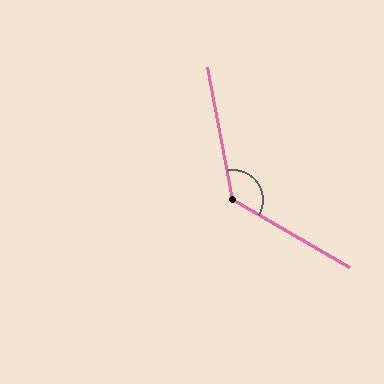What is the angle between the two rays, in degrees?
Approximately 131 degrees.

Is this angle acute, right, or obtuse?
It is obtuse.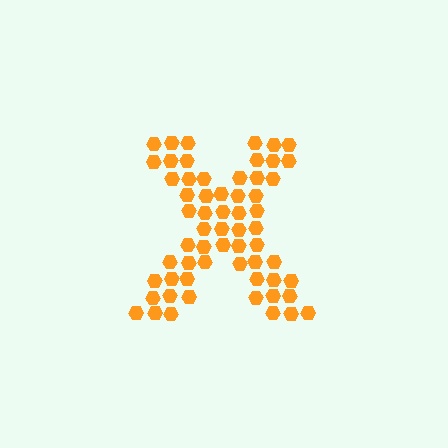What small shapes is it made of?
It is made of small hexagons.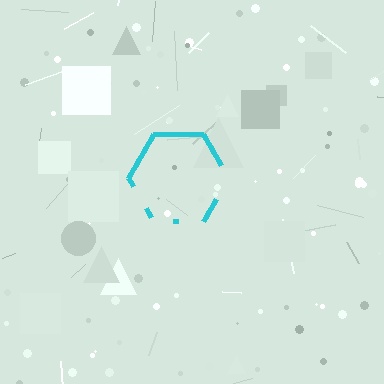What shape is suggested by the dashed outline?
The dashed outline suggests a hexagon.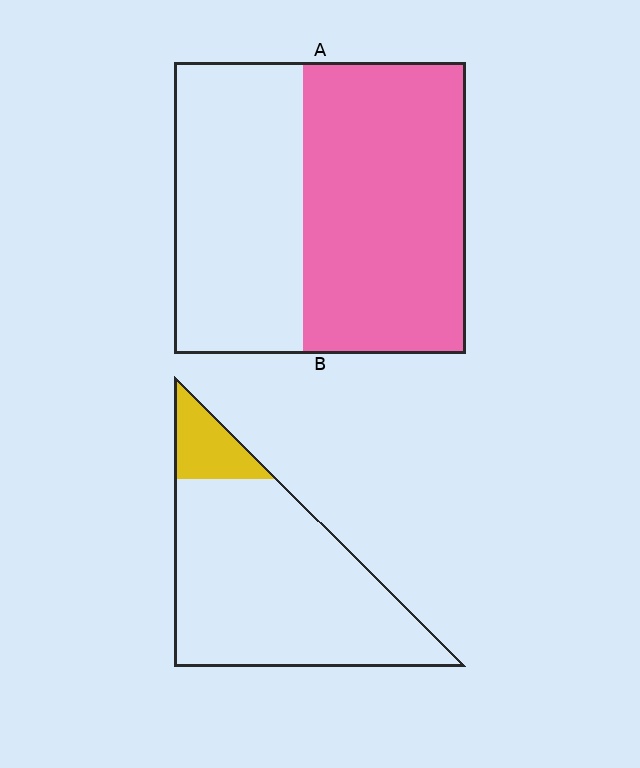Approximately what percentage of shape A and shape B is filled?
A is approximately 55% and B is approximately 15%.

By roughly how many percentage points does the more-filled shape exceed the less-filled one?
By roughly 45 percentage points (A over B).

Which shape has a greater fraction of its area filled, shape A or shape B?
Shape A.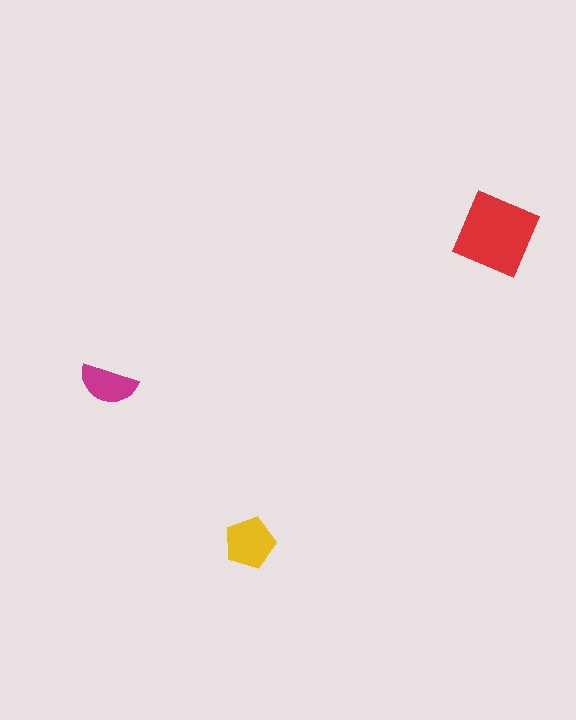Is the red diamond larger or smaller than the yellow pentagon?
Larger.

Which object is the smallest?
The magenta semicircle.